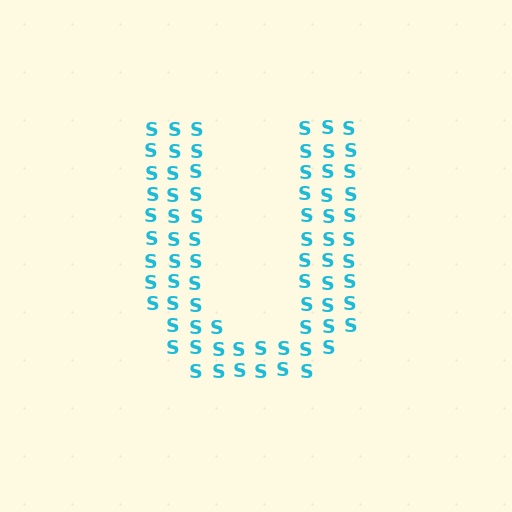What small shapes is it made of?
It is made of small letter S's.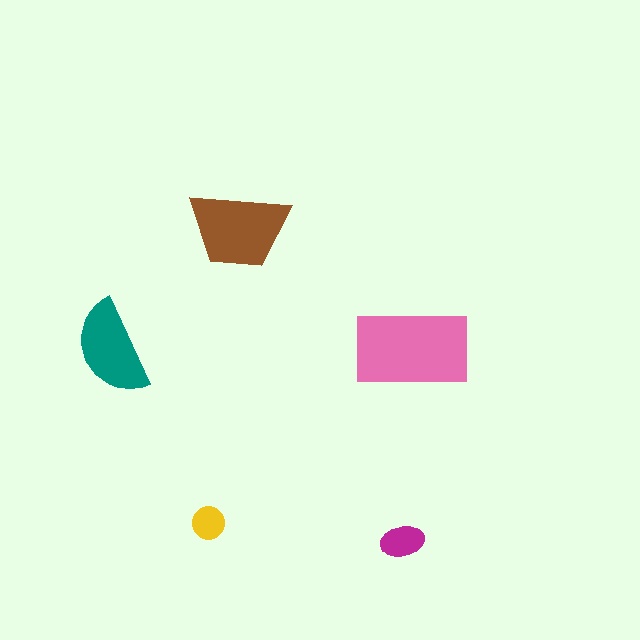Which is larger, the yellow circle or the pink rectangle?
The pink rectangle.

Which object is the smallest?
The yellow circle.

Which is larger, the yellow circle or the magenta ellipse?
The magenta ellipse.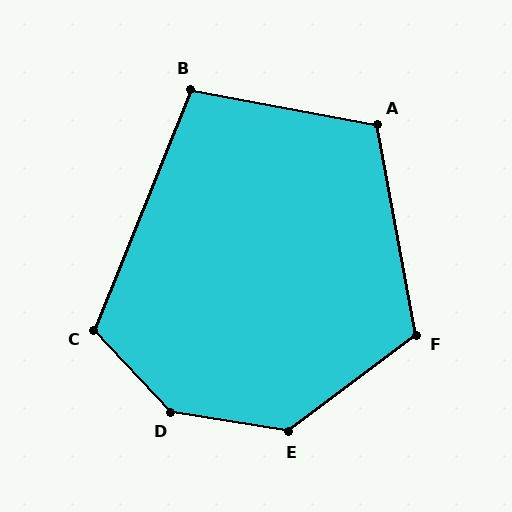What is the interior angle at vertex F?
Approximately 117 degrees (obtuse).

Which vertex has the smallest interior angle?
B, at approximately 101 degrees.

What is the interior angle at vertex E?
Approximately 134 degrees (obtuse).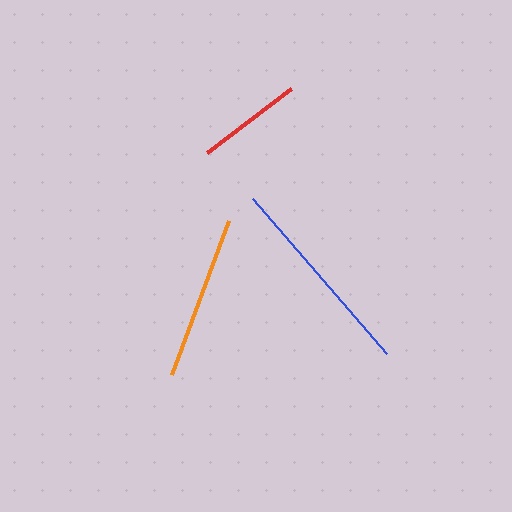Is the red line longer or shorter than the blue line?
The blue line is longer than the red line.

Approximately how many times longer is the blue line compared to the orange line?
The blue line is approximately 1.3 times the length of the orange line.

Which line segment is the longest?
The blue line is the longest at approximately 206 pixels.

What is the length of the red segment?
The red segment is approximately 105 pixels long.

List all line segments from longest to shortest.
From longest to shortest: blue, orange, red.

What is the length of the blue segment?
The blue segment is approximately 206 pixels long.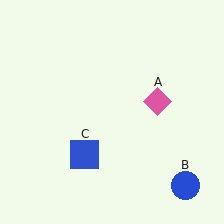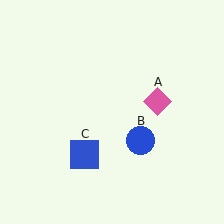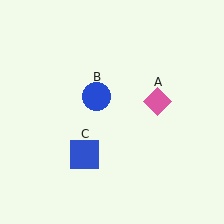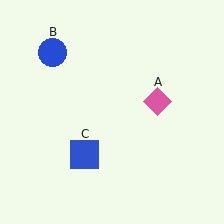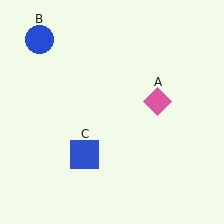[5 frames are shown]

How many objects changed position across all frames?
1 object changed position: blue circle (object B).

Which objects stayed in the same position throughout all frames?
Pink diamond (object A) and blue square (object C) remained stationary.